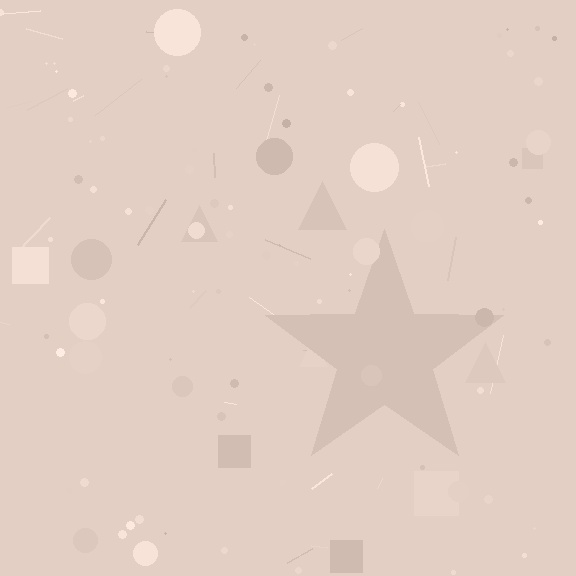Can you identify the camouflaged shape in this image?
The camouflaged shape is a star.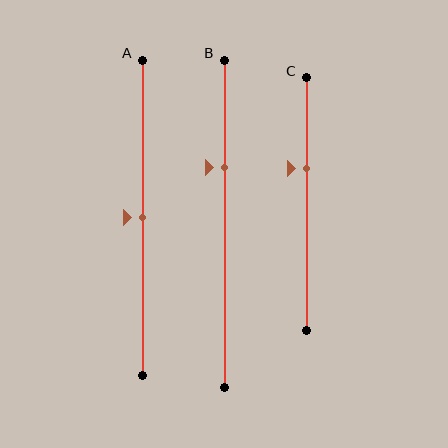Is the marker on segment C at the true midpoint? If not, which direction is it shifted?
No, the marker on segment C is shifted upward by about 14% of the segment length.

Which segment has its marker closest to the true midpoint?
Segment A has its marker closest to the true midpoint.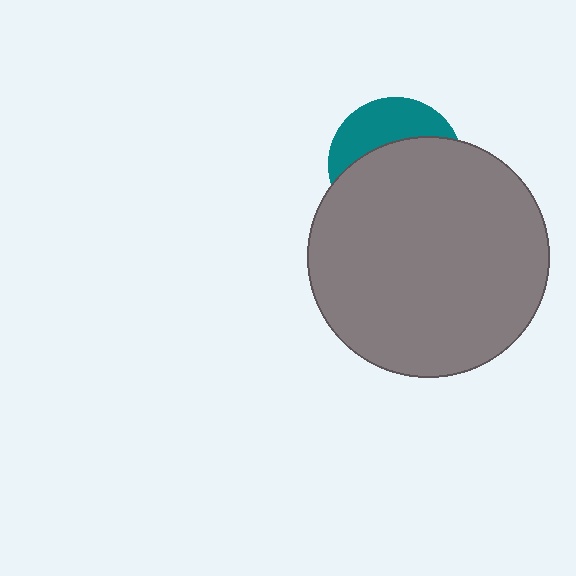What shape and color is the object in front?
The object in front is a gray circle.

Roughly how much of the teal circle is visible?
A small part of it is visible (roughly 35%).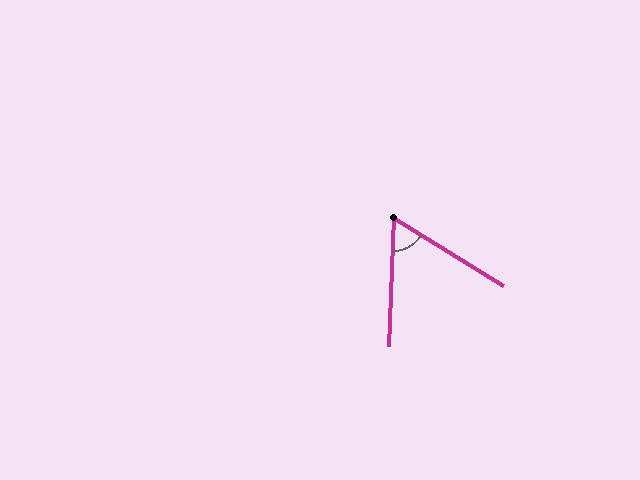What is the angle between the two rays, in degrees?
Approximately 60 degrees.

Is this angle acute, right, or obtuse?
It is acute.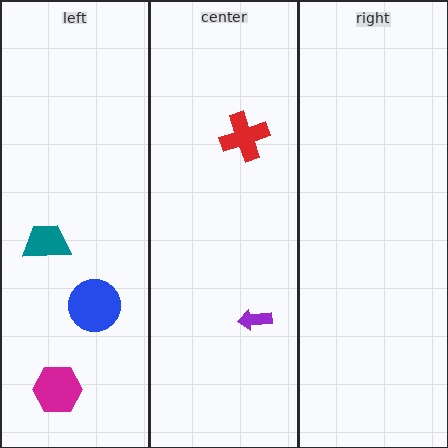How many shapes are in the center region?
2.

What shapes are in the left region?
The magenta hexagon, the teal trapezoid, the blue circle.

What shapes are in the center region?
The red cross, the purple arrow.